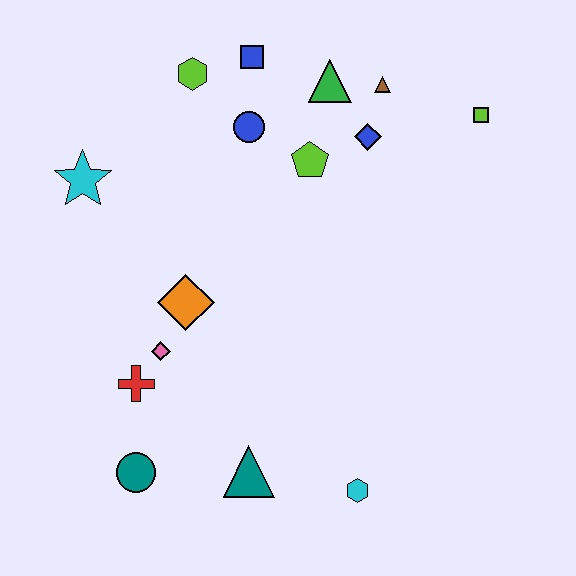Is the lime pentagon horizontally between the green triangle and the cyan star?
Yes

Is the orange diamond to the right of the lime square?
No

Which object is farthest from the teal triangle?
The lime square is farthest from the teal triangle.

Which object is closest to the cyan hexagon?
The teal triangle is closest to the cyan hexagon.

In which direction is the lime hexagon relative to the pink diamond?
The lime hexagon is above the pink diamond.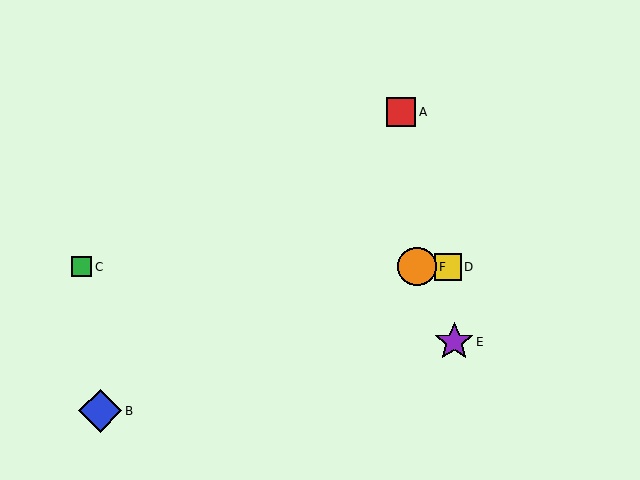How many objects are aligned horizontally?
3 objects (C, D, F) are aligned horizontally.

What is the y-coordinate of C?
Object C is at y≈267.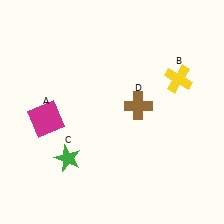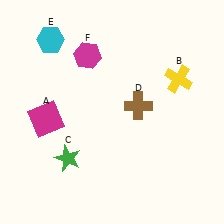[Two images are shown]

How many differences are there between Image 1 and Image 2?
There are 2 differences between the two images.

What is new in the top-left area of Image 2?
A cyan hexagon (E) was added in the top-left area of Image 2.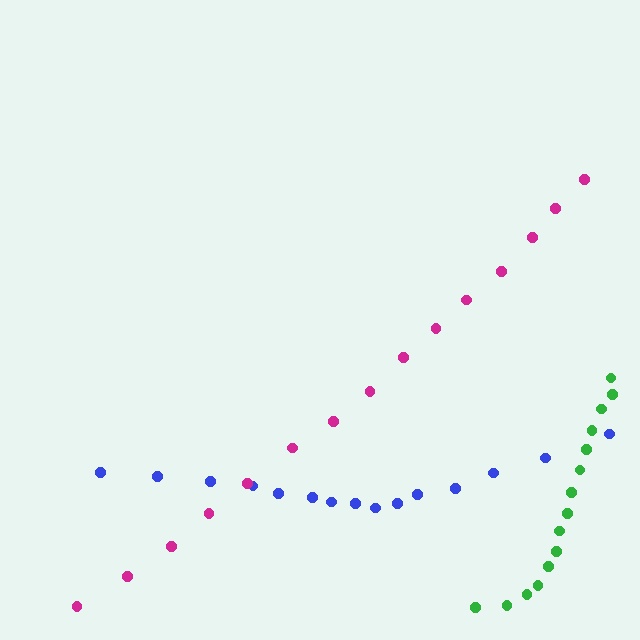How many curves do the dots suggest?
There are 3 distinct paths.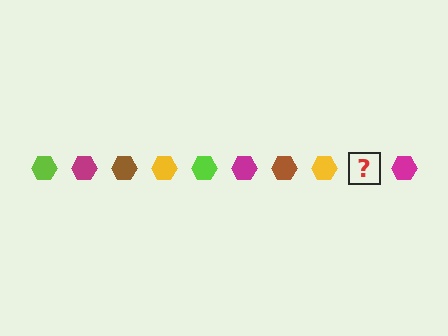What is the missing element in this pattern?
The missing element is a lime hexagon.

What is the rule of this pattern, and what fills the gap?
The rule is that the pattern cycles through lime, magenta, brown, yellow hexagons. The gap should be filled with a lime hexagon.